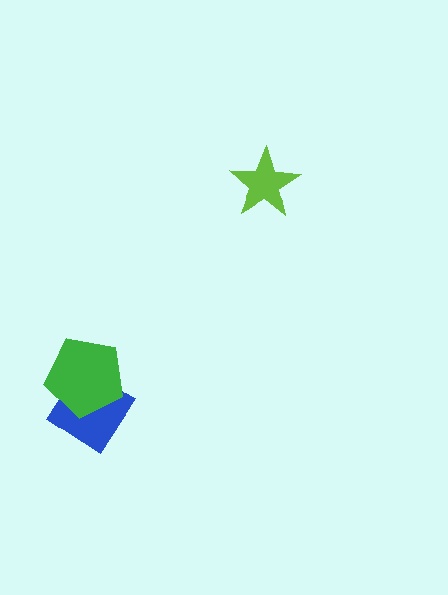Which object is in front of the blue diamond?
The green pentagon is in front of the blue diamond.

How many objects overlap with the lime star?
0 objects overlap with the lime star.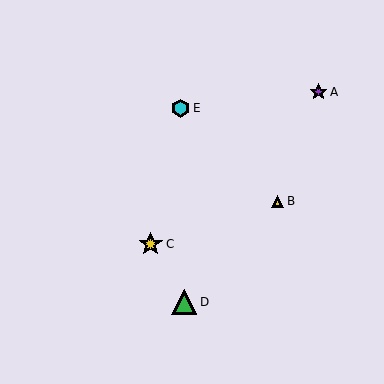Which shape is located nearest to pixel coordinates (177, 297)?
The green triangle (labeled D) at (184, 302) is nearest to that location.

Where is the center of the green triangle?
The center of the green triangle is at (184, 302).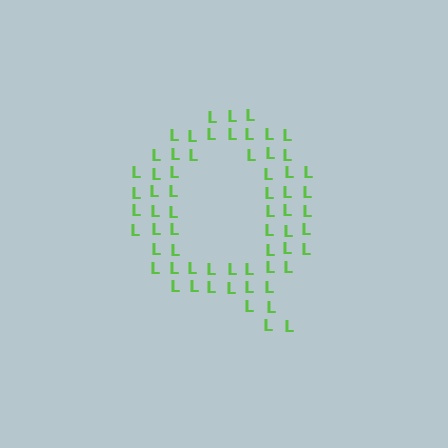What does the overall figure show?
The overall figure shows the letter Q.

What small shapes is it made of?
It is made of small letter L's.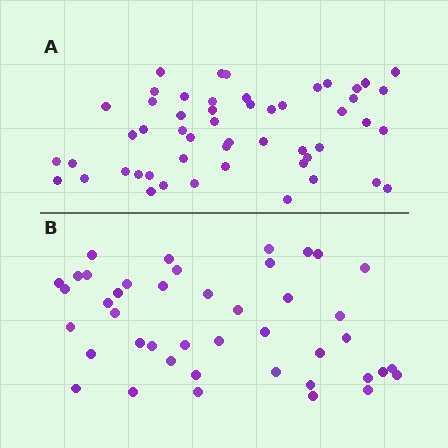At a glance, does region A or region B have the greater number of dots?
Region A (the top region) has more dots.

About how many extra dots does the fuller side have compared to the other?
Region A has roughly 8 or so more dots than region B.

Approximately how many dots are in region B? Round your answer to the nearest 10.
About 40 dots. (The exact count is 43, which rounds to 40.)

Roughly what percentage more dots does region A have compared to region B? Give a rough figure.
About 20% more.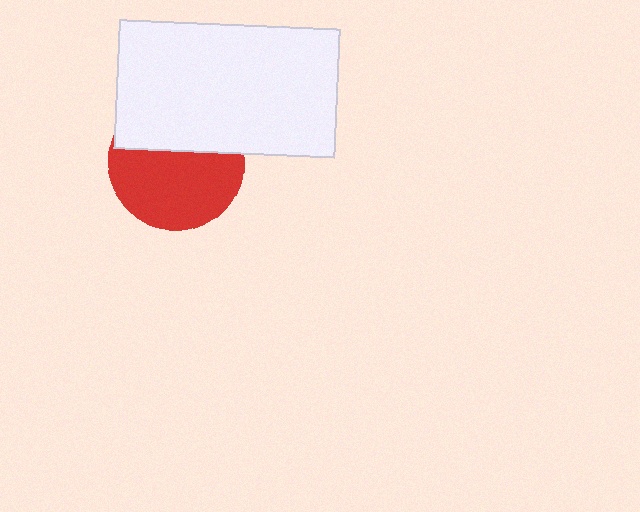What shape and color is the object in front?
The object in front is a white rectangle.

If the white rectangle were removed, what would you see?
You would see the complete red circle.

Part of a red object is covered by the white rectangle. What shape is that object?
It is a circle.